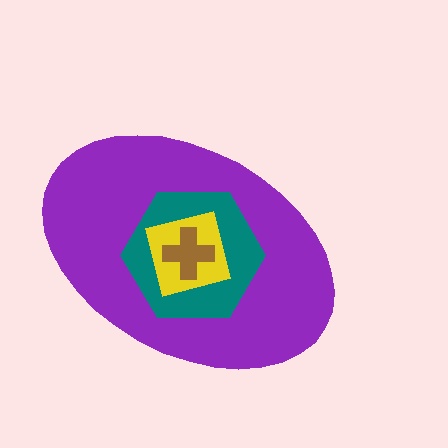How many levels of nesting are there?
4.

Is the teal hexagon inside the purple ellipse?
Yes.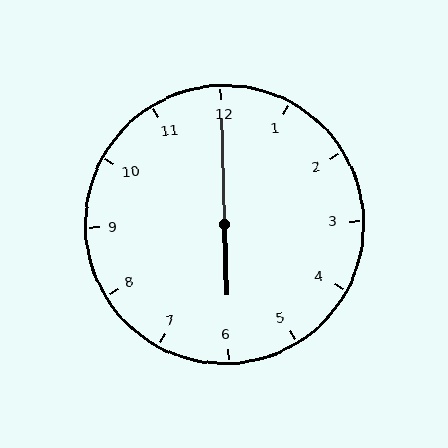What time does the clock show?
6:00.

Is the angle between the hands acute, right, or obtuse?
It is obtuse.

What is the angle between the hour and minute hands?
Approximately 180 degrees.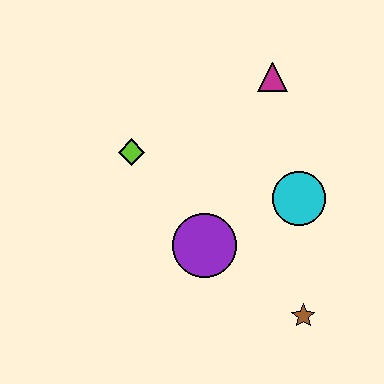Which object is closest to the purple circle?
The cyan circle is closest to the purple circle.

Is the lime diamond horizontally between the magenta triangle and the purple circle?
No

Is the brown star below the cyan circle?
Yes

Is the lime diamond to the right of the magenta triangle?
No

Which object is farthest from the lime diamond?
The brown star is farthest from the lime diamond.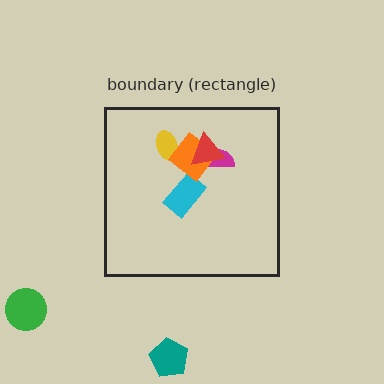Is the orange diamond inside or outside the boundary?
Inside.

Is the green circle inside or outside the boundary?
Outside.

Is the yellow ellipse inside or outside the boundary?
Inside.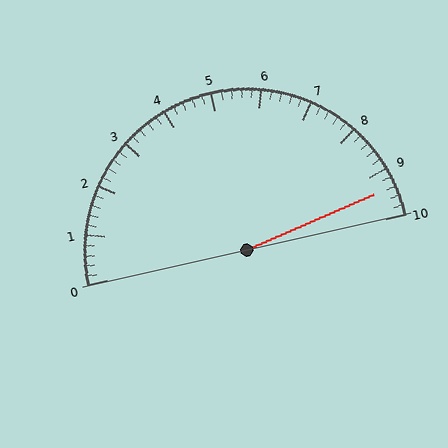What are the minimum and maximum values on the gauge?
The gauge ranges from 0 to 10.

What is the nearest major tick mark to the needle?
The nearest major tick mark is 9.